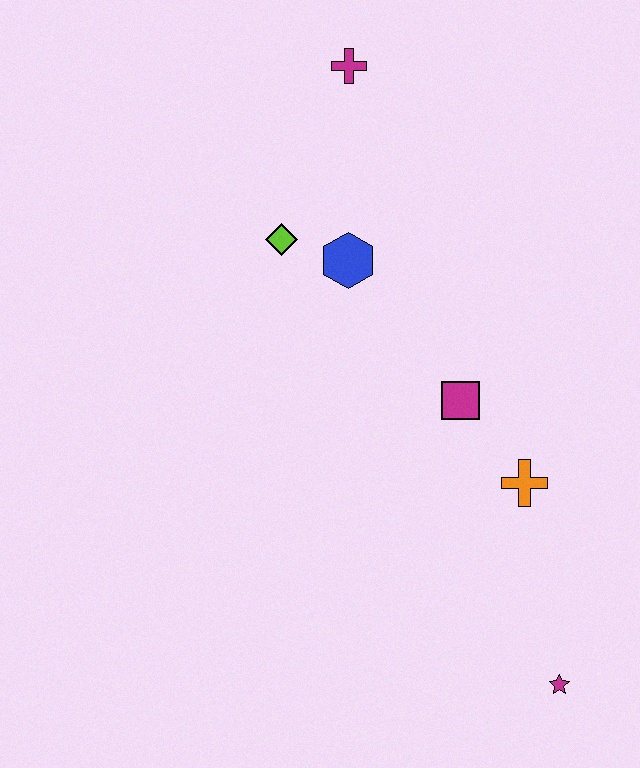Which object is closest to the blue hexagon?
The lime diamond is closest to the blue hexagon.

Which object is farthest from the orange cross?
The magenta cross is farthest from the orange cross.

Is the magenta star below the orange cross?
Yes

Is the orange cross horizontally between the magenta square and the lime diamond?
No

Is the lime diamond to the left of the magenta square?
Yes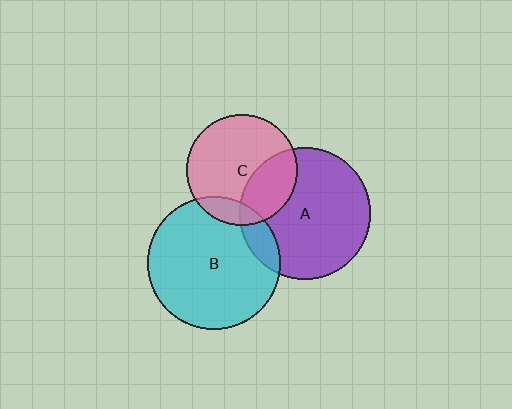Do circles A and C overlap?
Yes.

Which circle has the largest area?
Circle B (cyan).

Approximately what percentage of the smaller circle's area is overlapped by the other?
Approximately 30%.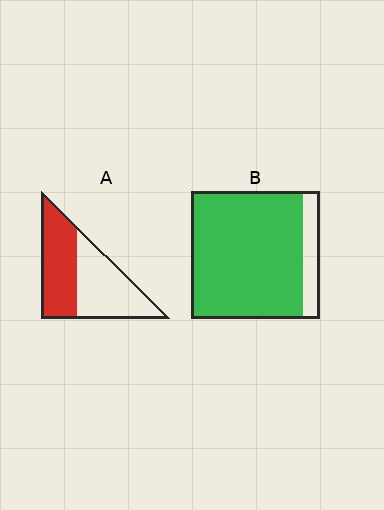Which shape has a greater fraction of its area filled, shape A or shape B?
Shape B.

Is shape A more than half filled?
Roughly half.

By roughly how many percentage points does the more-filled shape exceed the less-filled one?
By roughly 40 percentage points (B over A).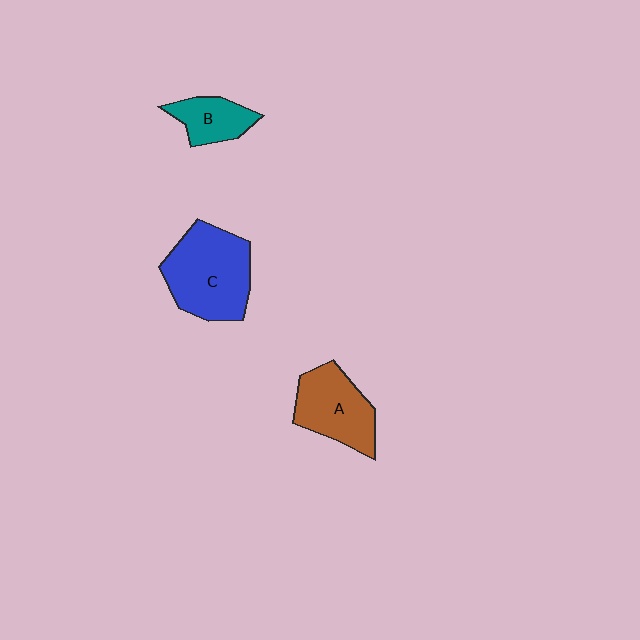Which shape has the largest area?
Shape C (blue).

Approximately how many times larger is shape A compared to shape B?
Approximately 1.6 times.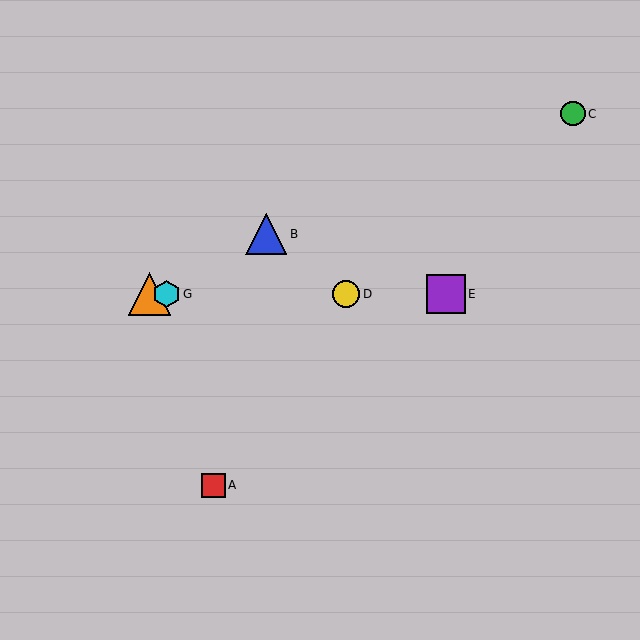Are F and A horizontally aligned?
No, F is at y≈294 and A is at y≈485.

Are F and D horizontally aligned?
Yes, both are at y≈294.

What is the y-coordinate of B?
Object B is at y≈234.